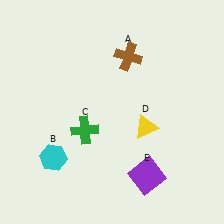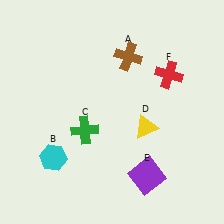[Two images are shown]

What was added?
A red cross (F) was added in Image 2.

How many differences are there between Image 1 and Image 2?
There is 1 difference between the two images.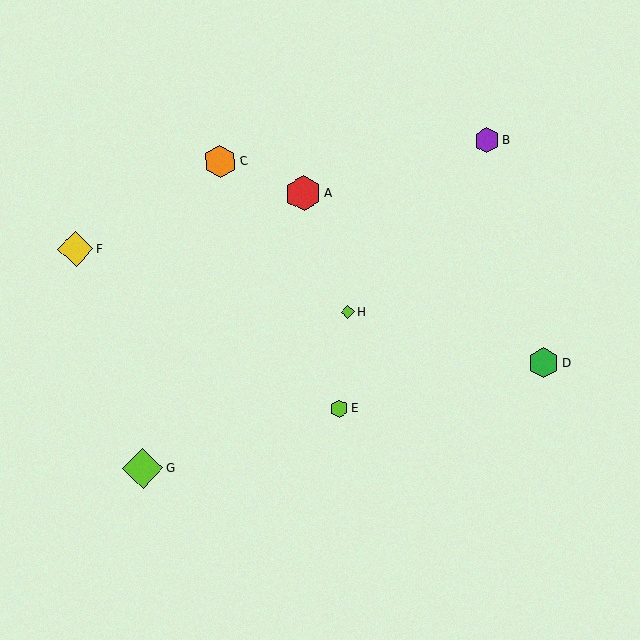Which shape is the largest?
The lime diamond (labeled G) is the largest.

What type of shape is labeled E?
Shape E is a lime hexagon.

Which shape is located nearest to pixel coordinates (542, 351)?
The green hexagon (labeled D) at (543, 363) is nearest to that location.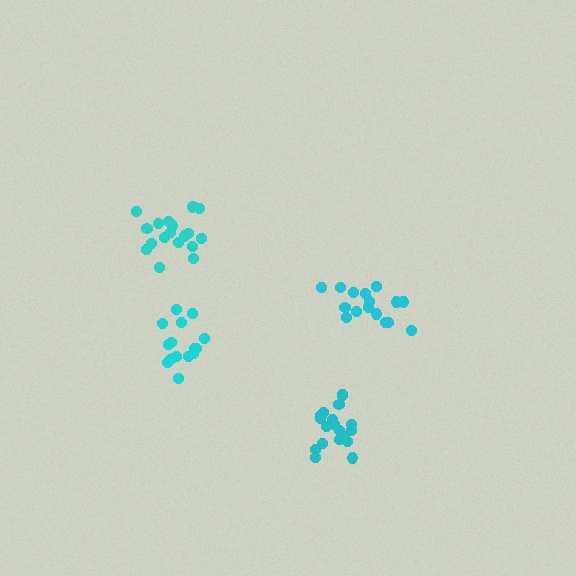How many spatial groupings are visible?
There are 4 spatial groupings.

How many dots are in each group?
Group 1: 16 dots, Group 2: 20 dots, Group 3: 15 dots, Group 4: 18 dots (69 total).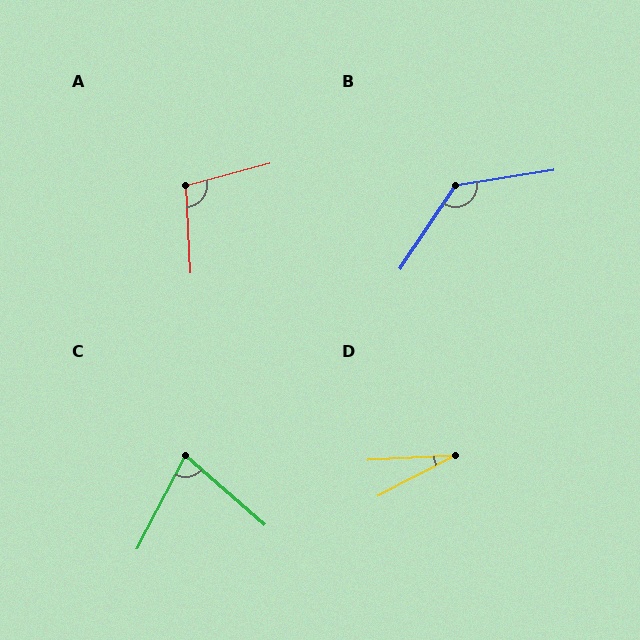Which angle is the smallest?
D, at approximately 25 degrees.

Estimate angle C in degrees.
Approximately 76 degrees.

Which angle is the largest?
B, at approximately 132 degrees.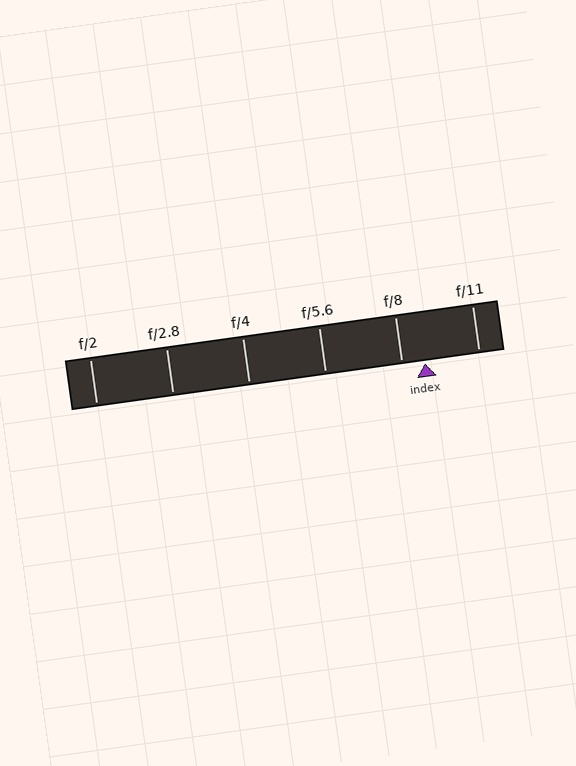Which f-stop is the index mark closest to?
The index mark is closest to f/8.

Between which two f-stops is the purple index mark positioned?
The index mark is between f/8 and f/11.